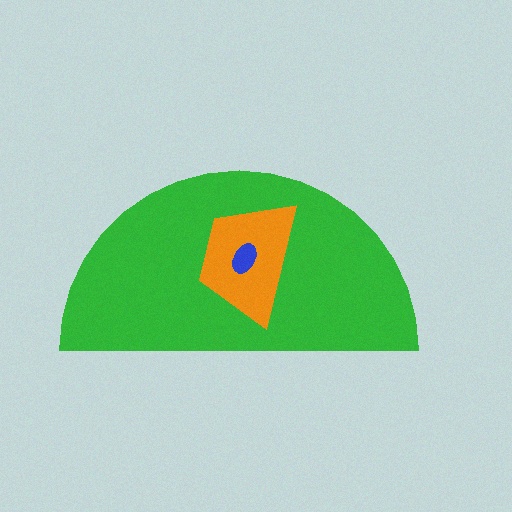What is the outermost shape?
The green semicircle.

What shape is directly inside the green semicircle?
The orange trapezoid.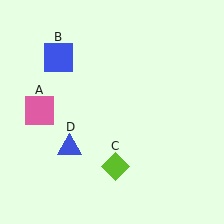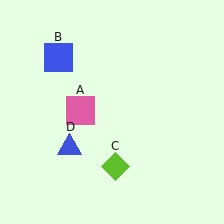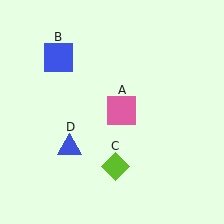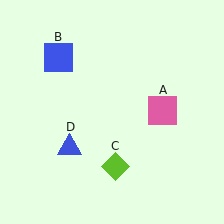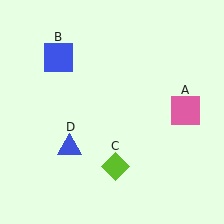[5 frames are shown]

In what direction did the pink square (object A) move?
The pink square (object A) moved right.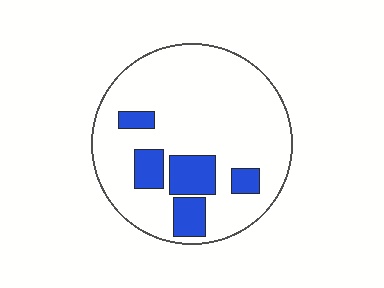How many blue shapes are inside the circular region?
5.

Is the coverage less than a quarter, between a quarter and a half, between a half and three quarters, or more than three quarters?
Less than a quarter.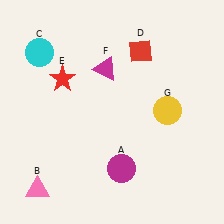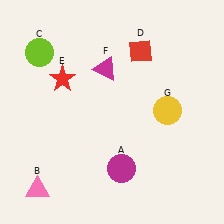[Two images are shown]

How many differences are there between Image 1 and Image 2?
There is 1 difference between the two images.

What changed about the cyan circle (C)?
In Image 1, C is cyan. In Image 2, it changed to lime.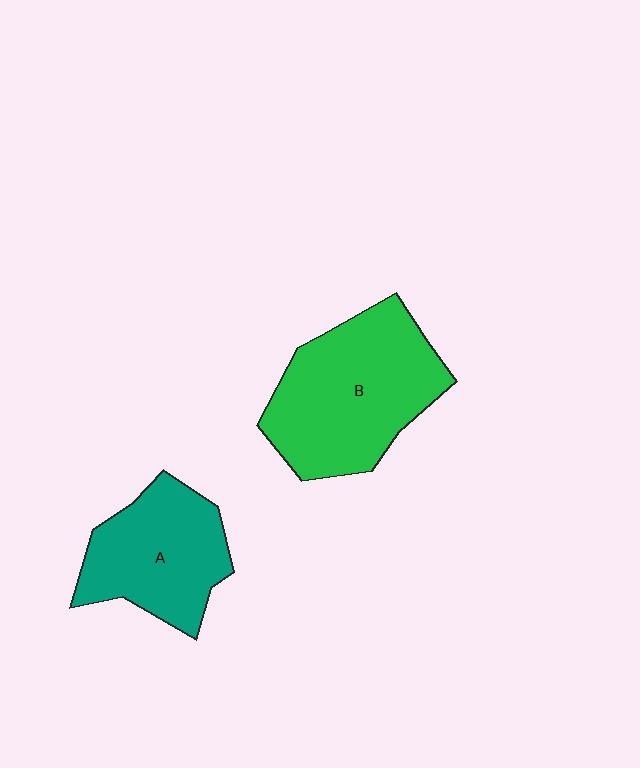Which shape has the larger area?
Shape B (green).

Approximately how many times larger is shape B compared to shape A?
Approximately 1.4 times.